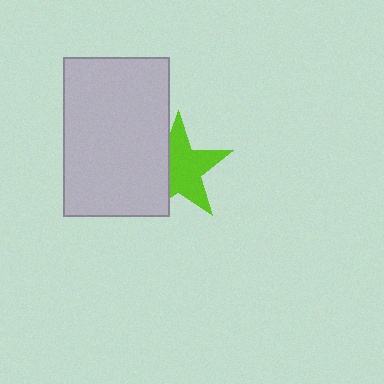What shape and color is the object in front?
The object in front is a light gray rectangle.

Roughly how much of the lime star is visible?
About half of it is visible (roughly 65%).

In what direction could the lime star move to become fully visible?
The lime star could move right. That would shift it out from behind the light gray rectangle entirely.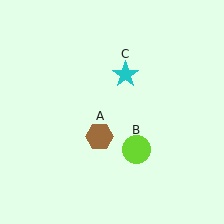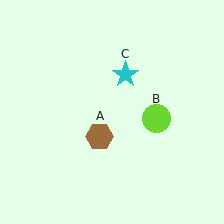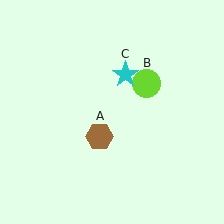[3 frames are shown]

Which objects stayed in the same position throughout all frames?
Brown hexagon (object A) and cyan star (object C) remained stationary.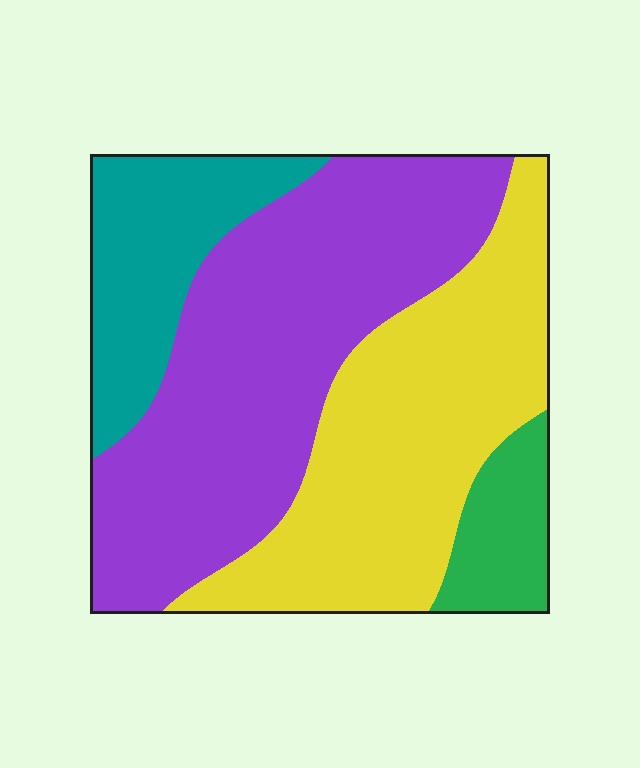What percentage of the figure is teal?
Teal covers around 15% of the figure.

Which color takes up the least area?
Green, at roughly 10%.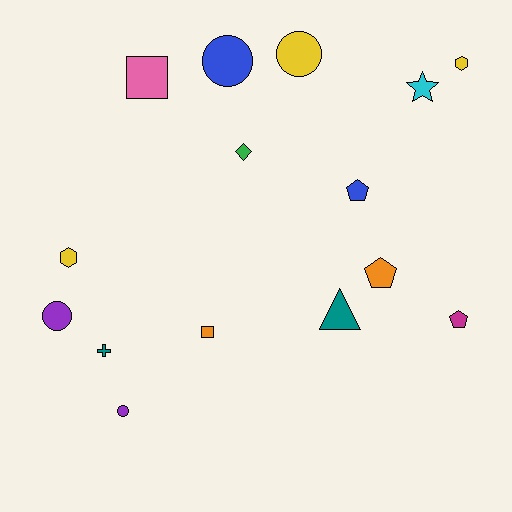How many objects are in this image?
There are 15 objects.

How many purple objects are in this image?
There are 2 purple objects.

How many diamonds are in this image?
There is 1 diamond.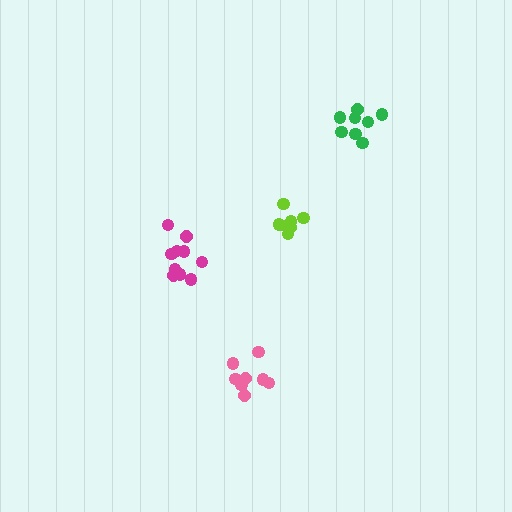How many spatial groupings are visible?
There are 4 spatial groupings.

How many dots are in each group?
Group 1: 8 dots, Group 2: 7 dots, Group 3: 10 dots, Group 4: 8 dots (33 total).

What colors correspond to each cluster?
The clusters are colored: green, lime, magenta, pink.